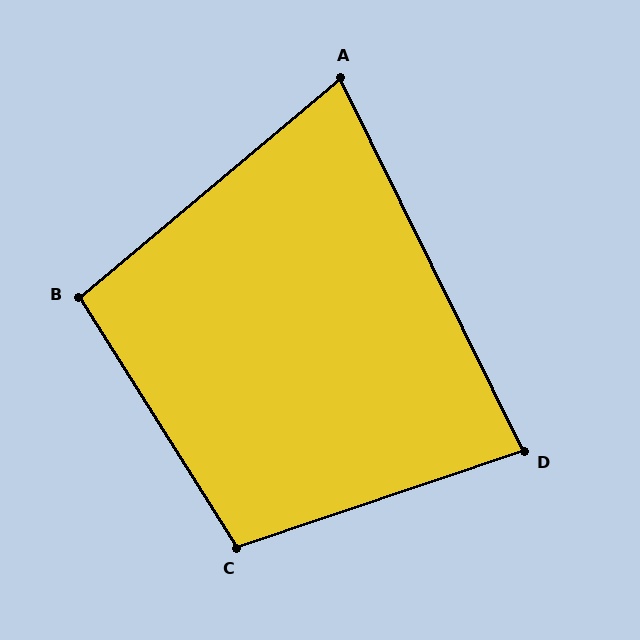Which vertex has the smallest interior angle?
A, at approximately 76 degrees.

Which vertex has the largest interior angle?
C, at approximately 104 degrees.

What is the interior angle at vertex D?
Approximately 82 degrees (acute).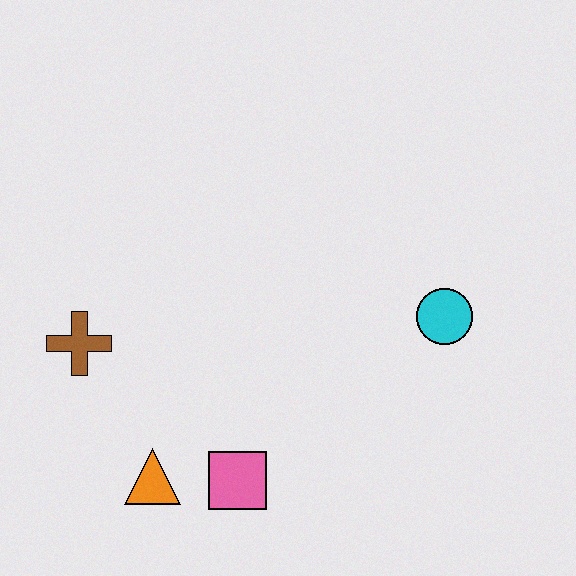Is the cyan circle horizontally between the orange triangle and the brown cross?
No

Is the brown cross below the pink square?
No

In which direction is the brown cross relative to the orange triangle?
The brown cross is above the orange triangle.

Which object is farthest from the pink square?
The cyan circle is farthest from the pink square.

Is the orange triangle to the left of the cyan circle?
Yes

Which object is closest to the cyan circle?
The pink square is closest to the cyan circle.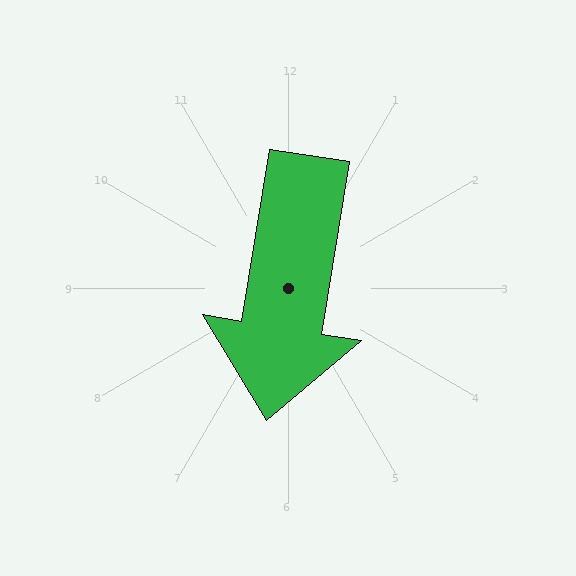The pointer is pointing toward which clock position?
Roughly 6 o'clock.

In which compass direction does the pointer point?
South.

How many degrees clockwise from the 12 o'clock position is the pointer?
Approximately 189 degrees.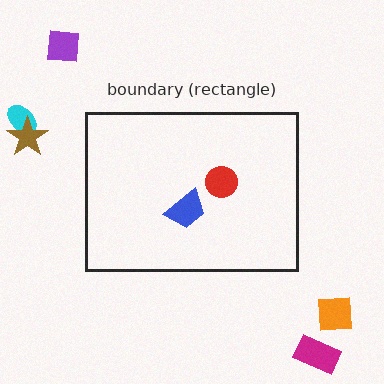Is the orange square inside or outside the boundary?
Outside.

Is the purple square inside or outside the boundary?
Outside.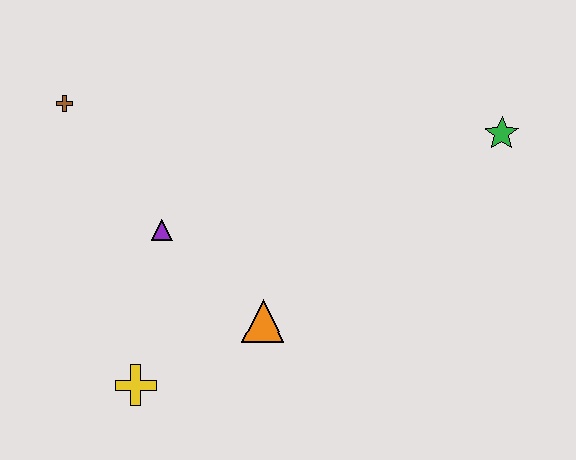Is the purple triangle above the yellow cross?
Yes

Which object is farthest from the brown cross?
The green star is farthest from the brown cross.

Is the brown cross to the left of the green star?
Yes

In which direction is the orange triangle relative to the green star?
The orange triangle is to the left of the green star.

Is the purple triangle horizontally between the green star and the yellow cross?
Yes